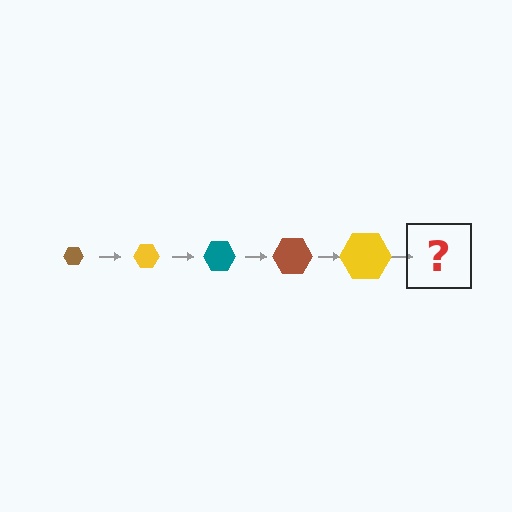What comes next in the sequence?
The next element should be a teal hexagon, larger than the previous one.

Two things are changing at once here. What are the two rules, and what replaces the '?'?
The two rules are that the hexagon grows larger each step and the color cycles through brown, yellow, and teal. The '?' should be a teal hexagon, larger than the previous one.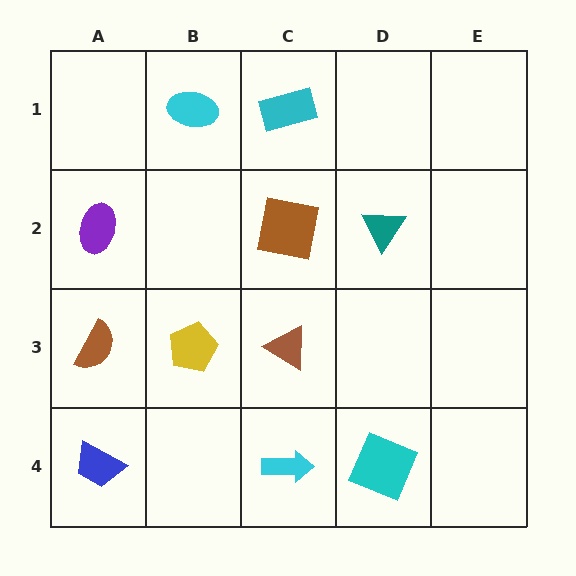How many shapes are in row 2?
3 shapes.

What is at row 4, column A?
A blue trapezoid.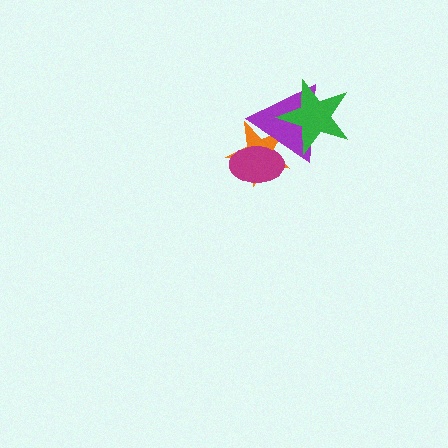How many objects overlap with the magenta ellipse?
2 objects overlap with the magenta ellipse.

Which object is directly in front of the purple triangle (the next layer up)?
The magenta ellipse is directly in front of the purple triangle.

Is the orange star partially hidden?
Yes, it is partially covered by another shape.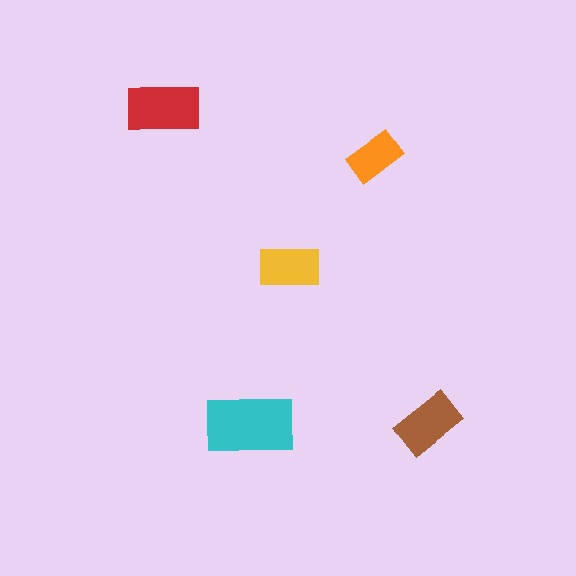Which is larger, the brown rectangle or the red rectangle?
The red one.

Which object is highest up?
The red rectangle is topmost.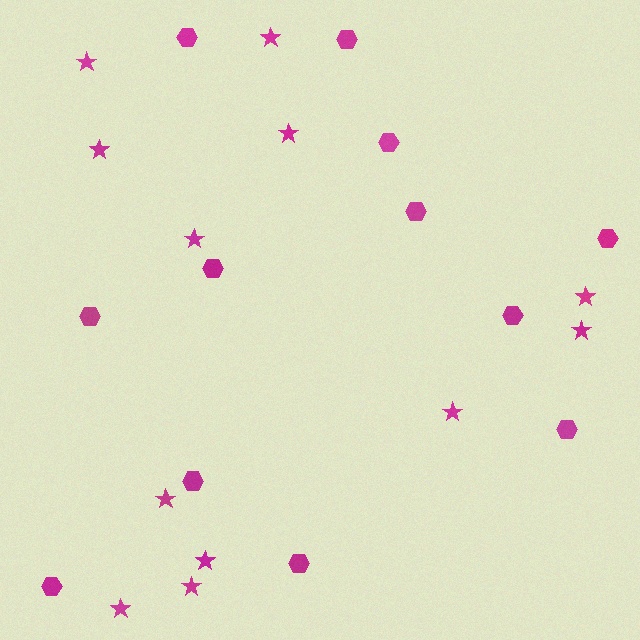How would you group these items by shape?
There are 2 groups: one group of stars (12) and one group of hexagons (12).